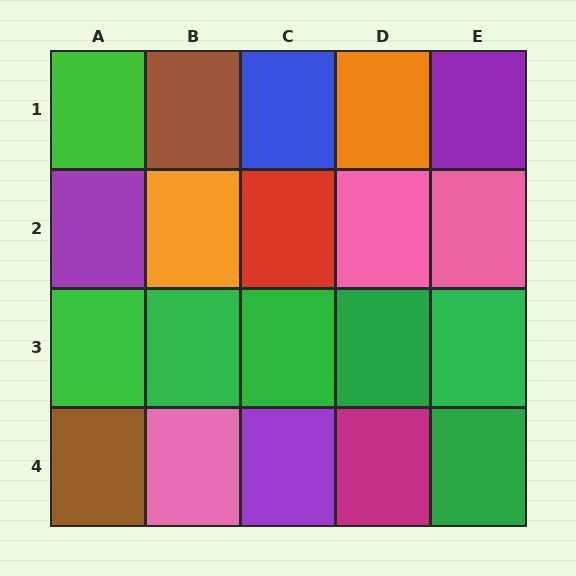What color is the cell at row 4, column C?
Purple.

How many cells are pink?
3 cells are pink.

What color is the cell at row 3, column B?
Green.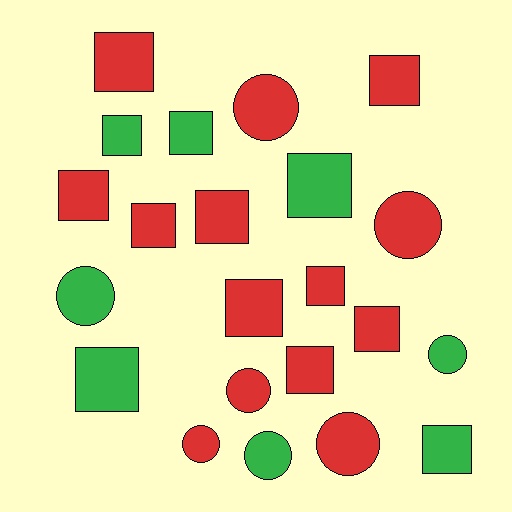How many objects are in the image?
There are 22 objects.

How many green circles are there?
There are 3 green circles.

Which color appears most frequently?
Red, with 14 objects.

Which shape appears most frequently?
Square, with 14 objects.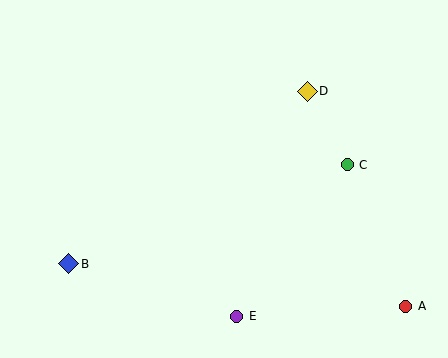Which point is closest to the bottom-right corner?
Point A is closest to the bottom-right corner.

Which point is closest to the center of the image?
Point D at (307, 91) is closest to the center.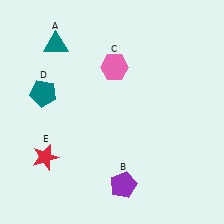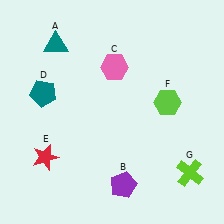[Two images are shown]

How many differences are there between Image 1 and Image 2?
There are 2 differences between the two images.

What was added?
A lime hexagon (F), a lime cross (G) were added in Image 2.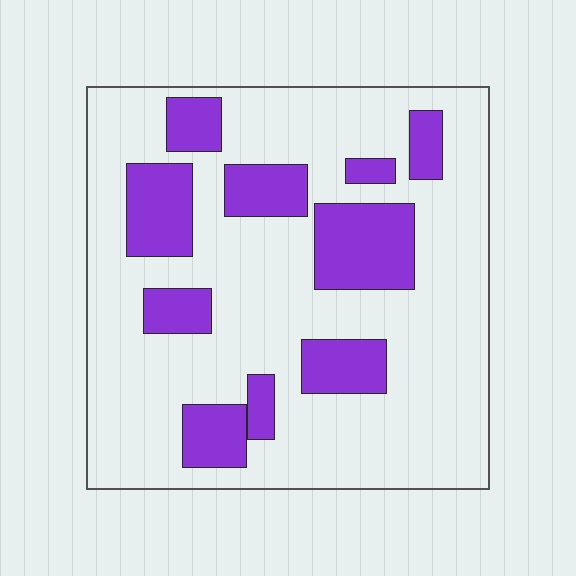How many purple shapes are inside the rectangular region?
10.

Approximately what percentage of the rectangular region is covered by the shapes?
Approximately 25%.